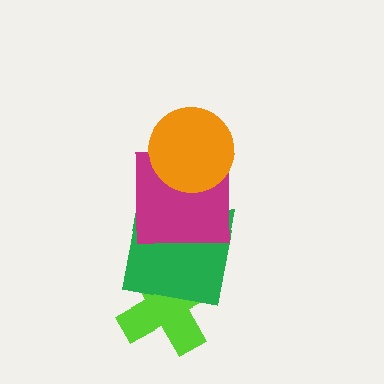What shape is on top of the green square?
The magenta square is on top of the green square.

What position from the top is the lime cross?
The lime cross is 4th from the top.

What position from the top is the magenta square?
The magenta square is 2nd from the top.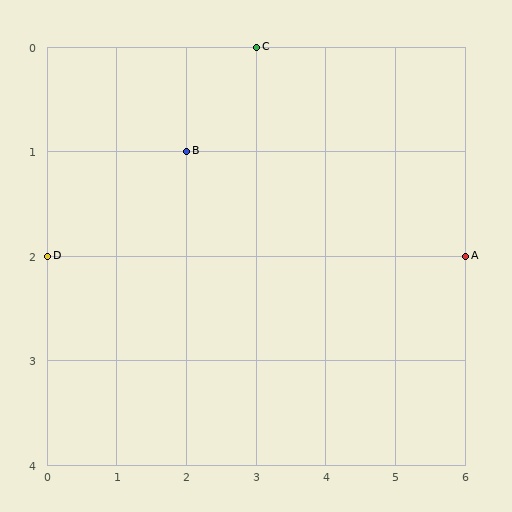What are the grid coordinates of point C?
Point C is at grid coordinates (3, 0).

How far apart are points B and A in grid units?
Points B and A are 4 columns and 1 row apart (about 4.1 grid units diagonally).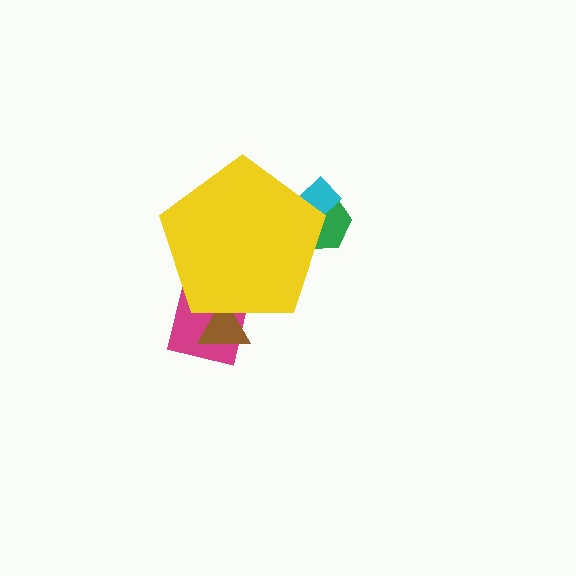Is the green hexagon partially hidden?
Yes, the green hexagon is partially hidden behind the yellow pentagon.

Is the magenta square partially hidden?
Yes, the magenta square is partially hidden behind the yellow pentagon.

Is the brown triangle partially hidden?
Yes, the brown triangle is partially hidden behind the yellow pentagon.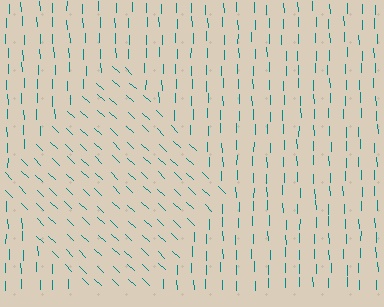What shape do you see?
I see a diamond.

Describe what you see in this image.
The image is filled with small teal line segments. A diamond region in the image has lines oriented differently from the surrounding lines, creating a visible texture boundary.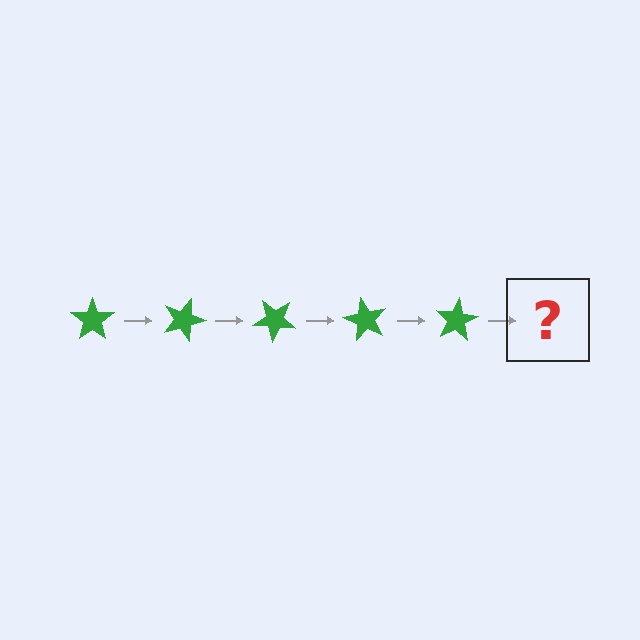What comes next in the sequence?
The next element should be a green star rotated 100 degrees.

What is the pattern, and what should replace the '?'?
The pattern is that the star rotates 20 degrees each step. The '?' should be a green star rotated 100 degrees.